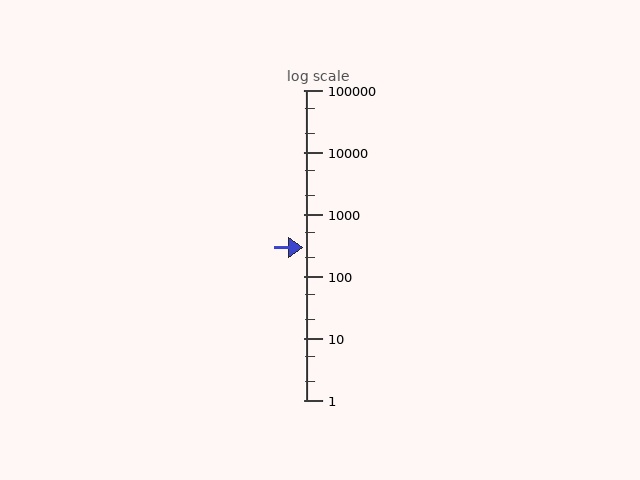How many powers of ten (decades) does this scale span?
The scale spans 5 decades, from 1 to 100000.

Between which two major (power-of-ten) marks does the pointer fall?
The pointer is between 100 and 1000.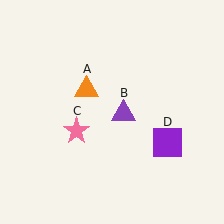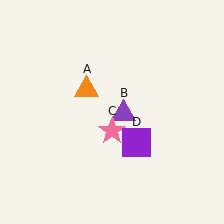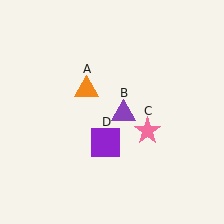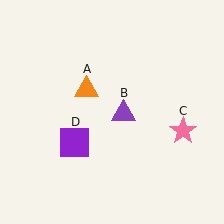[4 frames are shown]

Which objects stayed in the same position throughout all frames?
Orange triangle (object A) and purple triangle (object B) remained stationary.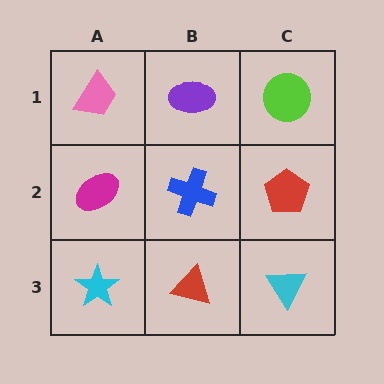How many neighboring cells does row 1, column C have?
2.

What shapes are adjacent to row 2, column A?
A pink trapezoid (row 1, column A), a cyan star (row 3, column A), a blue cross (row 2, column B).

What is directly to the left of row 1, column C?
A purple ellipse.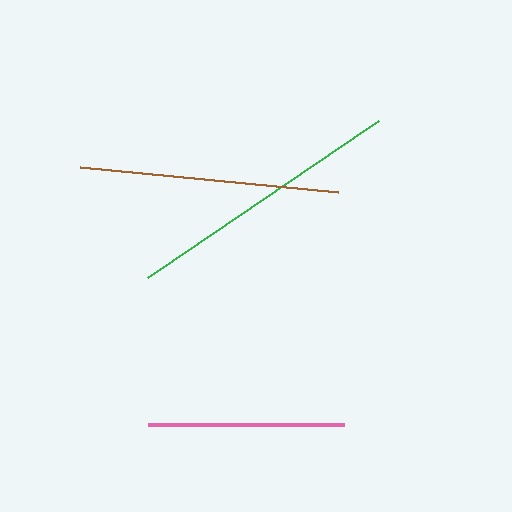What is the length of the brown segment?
The brown segment is approximately 260 pixels long.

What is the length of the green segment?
The green segment is approximately 279 pixels long.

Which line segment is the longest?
The green line is the longest at approximately 279 pixels.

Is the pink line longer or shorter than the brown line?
The brown line is longer than the pink line.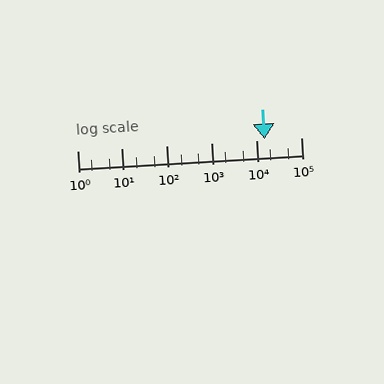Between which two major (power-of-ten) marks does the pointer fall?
The pointer is between 10000 and 100000.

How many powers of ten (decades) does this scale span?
The scale spans 5 decades, from 1 to 100000.